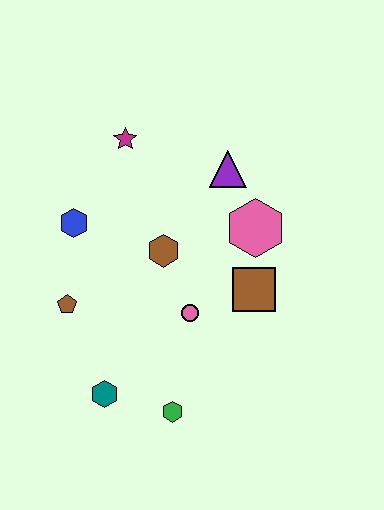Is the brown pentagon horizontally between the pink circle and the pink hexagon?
No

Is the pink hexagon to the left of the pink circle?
No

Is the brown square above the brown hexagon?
No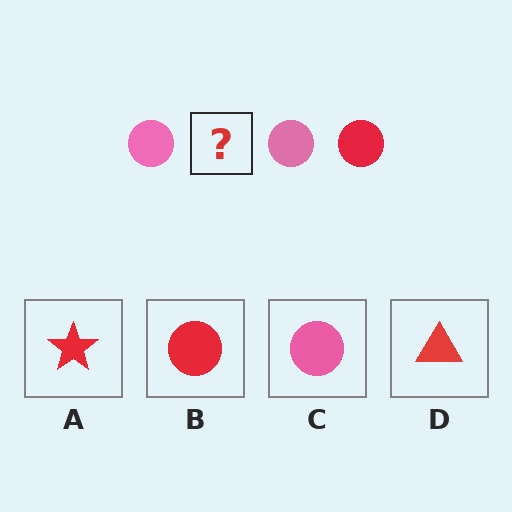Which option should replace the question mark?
Option B.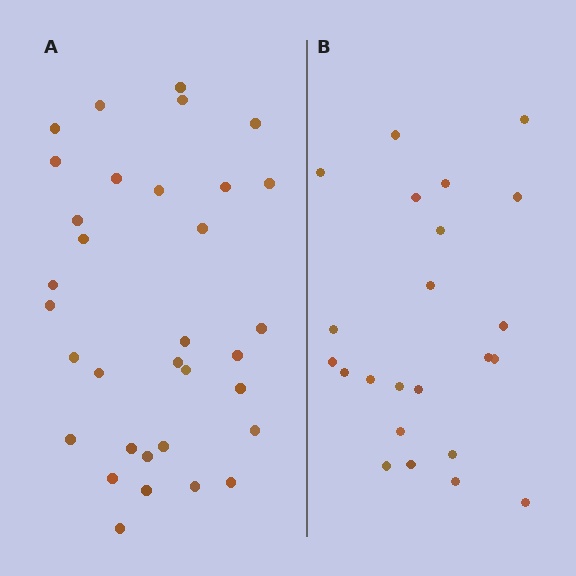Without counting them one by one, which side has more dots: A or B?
Region A (the left region) has more dots.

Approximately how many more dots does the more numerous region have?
Region A has roughly 10 or so more dots than region B.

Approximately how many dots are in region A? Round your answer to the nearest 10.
About 30 dots. (The exact count is 33, which rounds to 30.)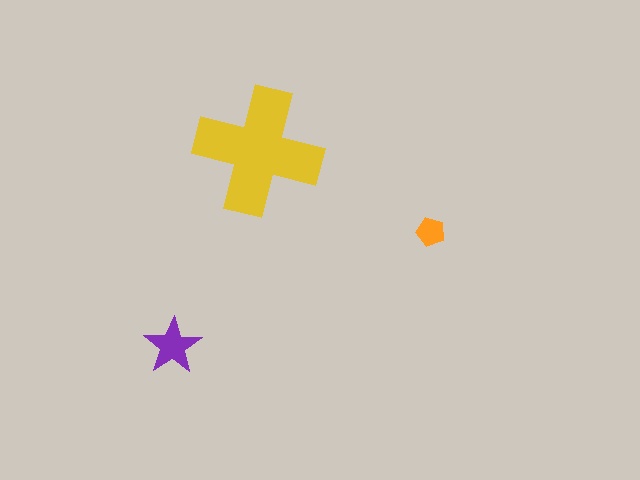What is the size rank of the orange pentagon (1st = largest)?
3rd.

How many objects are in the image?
There are 3 objects in the image.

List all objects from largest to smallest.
The yellow cross, the purple star, the orange pentagon.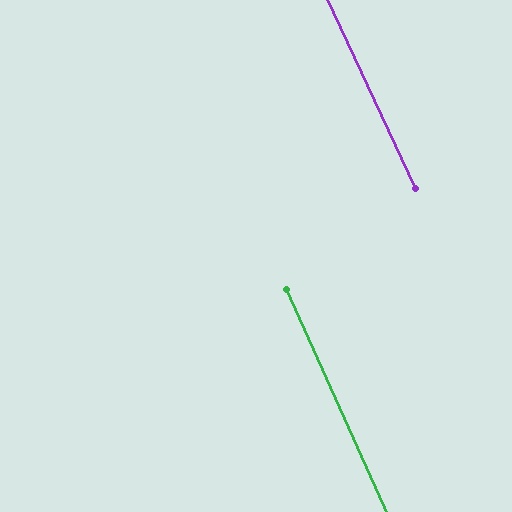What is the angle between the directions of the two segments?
Approximately 0 degrees.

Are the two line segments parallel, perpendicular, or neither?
Parallel — their directions differ by only 0.5°.